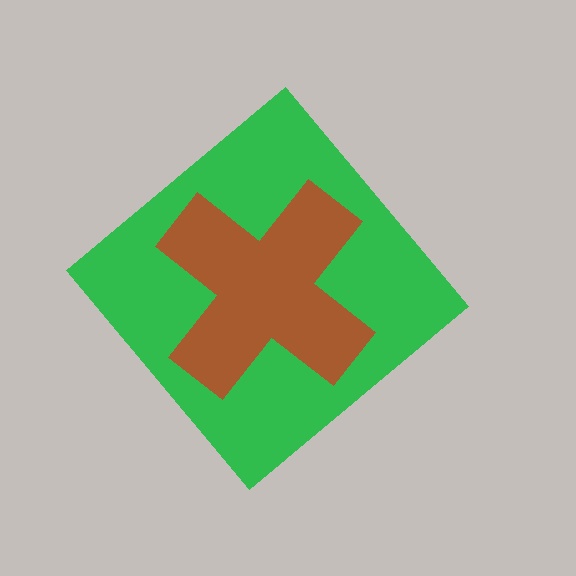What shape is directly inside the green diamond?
The brown cross.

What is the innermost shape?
The brown cross.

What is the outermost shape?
The green diamond.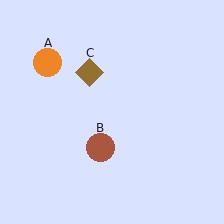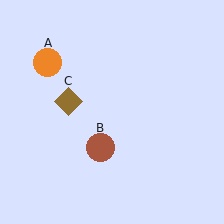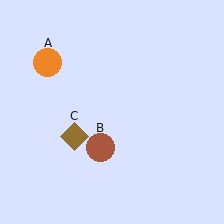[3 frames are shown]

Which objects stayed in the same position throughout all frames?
Orange circle (object A) and brown circle (object B) remained stationary.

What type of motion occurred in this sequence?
The brown diamond (object C) rotated counterclockwise around the center of the scene.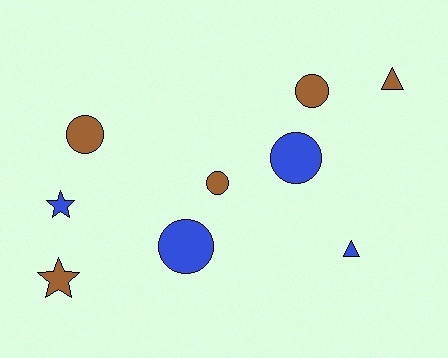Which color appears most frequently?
Brown, with 5 objects.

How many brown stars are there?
There is 1 brown star.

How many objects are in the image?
There are 9 objects.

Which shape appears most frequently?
Circle, with 5 objects.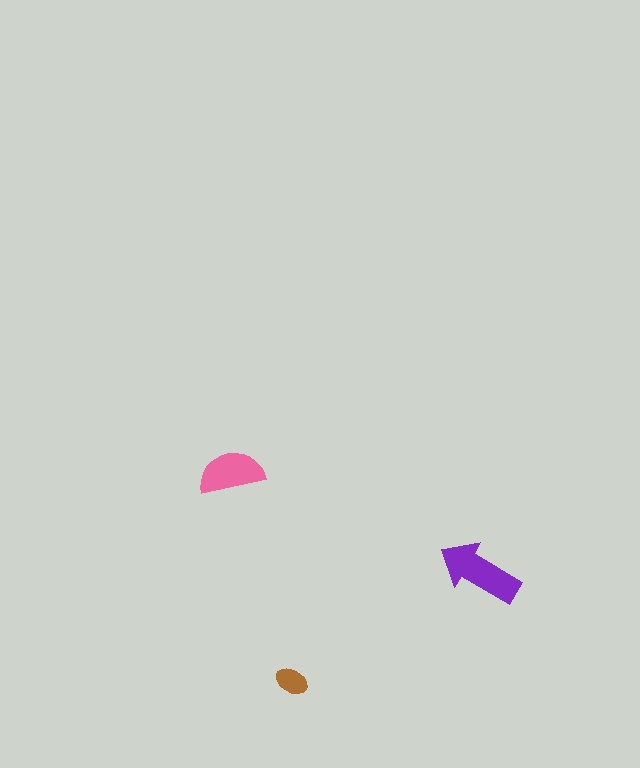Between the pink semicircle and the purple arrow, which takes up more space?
The purple arrow.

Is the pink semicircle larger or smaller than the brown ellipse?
Larger.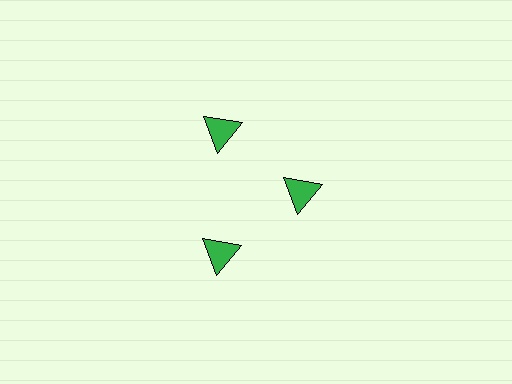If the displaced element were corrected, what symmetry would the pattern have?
It would have 3-fold rotational symmetry — the pattern would map onto itself every 120 degrees.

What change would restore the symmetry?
The symmetry would be restored by moving it outward, back onto the ring so that all 3 triangles sit at equal angles and equal distance from the center.